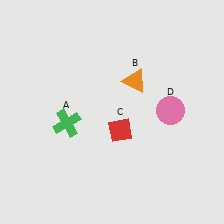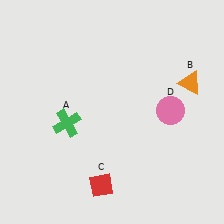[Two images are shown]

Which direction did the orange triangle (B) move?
The orange triangle (B) moved right.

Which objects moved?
The objects that moved are: the orange triangle (B), the red diamond (C).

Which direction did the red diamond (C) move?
The red diamond (C) moved down.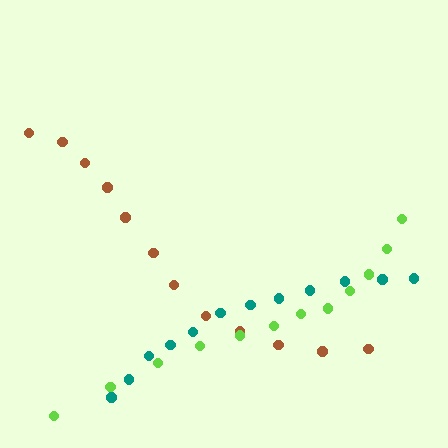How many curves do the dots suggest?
There are 3 distinct paths.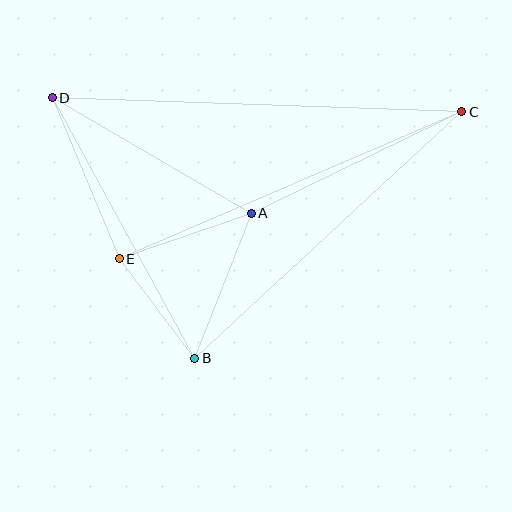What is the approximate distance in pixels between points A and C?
The distance between A and C is approximately 234 pixels.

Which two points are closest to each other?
Points B and E are closest to each other.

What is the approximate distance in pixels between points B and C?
The distance between B and C is approximately 363 pixels.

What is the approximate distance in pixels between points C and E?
The distance between C and E is approximately 372 pixels.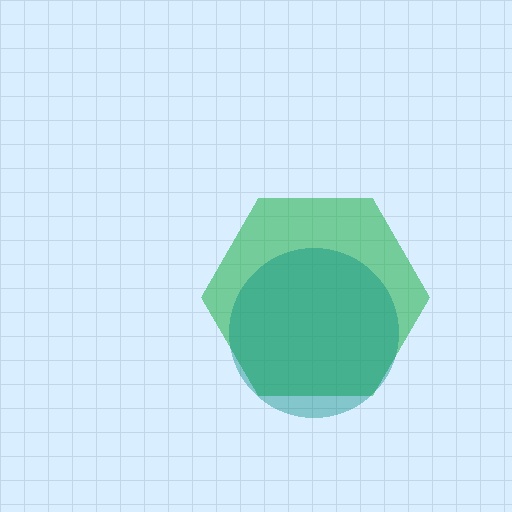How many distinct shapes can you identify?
There are 2 distinct shapes: a green hexagon, a teal circle.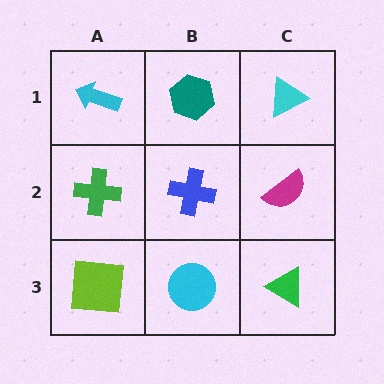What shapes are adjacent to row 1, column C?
A magenta semicircle (row 2, column C), a teal hexagon (row 1, column B).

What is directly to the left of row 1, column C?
A teal hexagon.